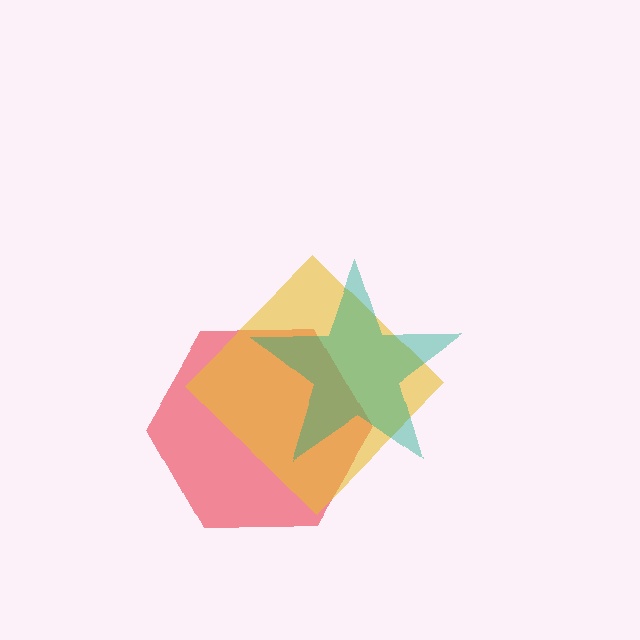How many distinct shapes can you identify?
There are 3 distinct shapes: a red hexagon, a yellow diamond, a teal star.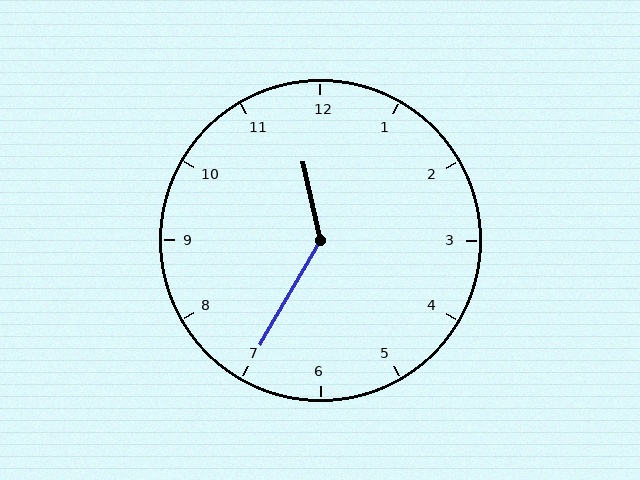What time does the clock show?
11:35.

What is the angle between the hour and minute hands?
Approximately 138 degrees.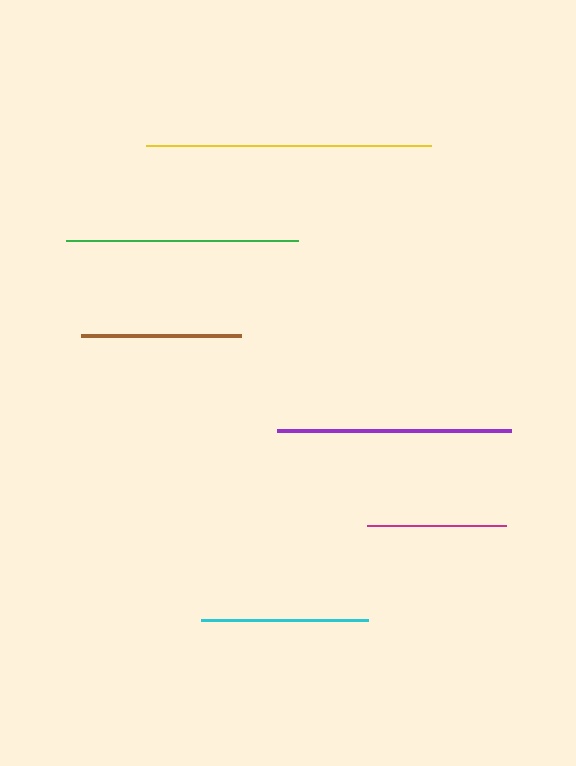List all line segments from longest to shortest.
From longest to shortest: yellow, purple, green, cyan, brown, magenta.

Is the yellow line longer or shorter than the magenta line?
The yellow line is longer than the magenta line.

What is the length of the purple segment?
The purple segment is approximately 235 pixels long.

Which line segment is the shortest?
The magenta line is the shortest at approximately 139 pixels.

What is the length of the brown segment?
The brown segment is approximately 161 pixels long.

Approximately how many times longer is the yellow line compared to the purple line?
The yellow line is approximately 1.2 times the length of the purple line.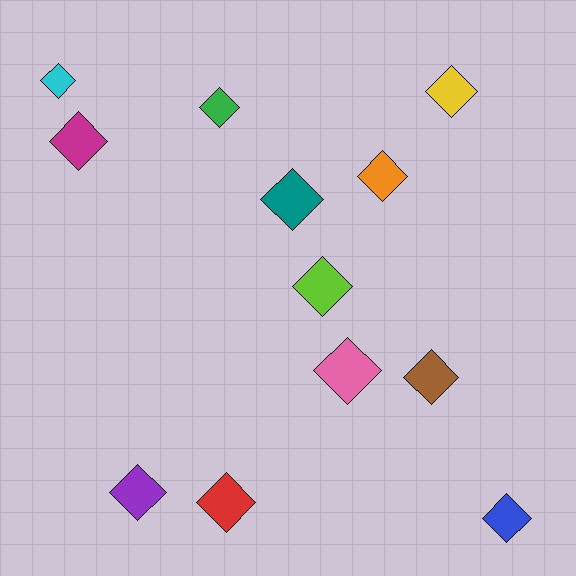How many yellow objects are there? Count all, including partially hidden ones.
There is 1 yellow object.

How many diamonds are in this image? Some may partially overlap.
There are 12 diamonds.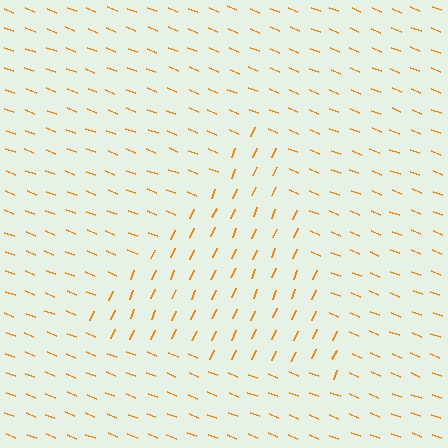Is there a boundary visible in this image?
Yes, there is a texture boundary formed by a change in line orientation.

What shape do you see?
I see a triangle.